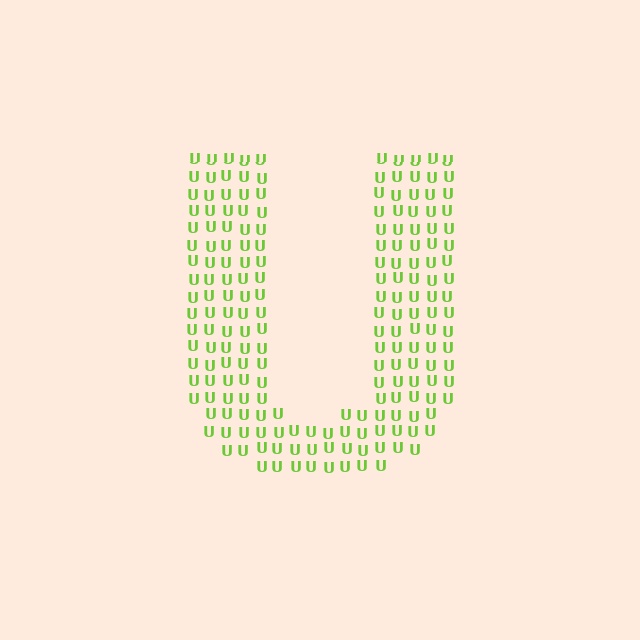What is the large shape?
The large shape is the letter U.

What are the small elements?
The small elements are letter U's.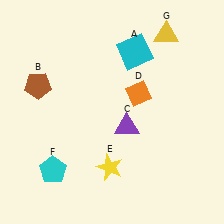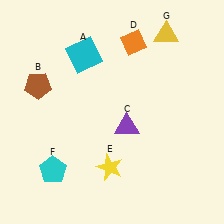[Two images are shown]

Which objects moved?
The objects that moved are: the cyan square (A), the orange diamond (D).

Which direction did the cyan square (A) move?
The cyan square (A) moved left.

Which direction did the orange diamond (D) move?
The orange diamond (D) moved up.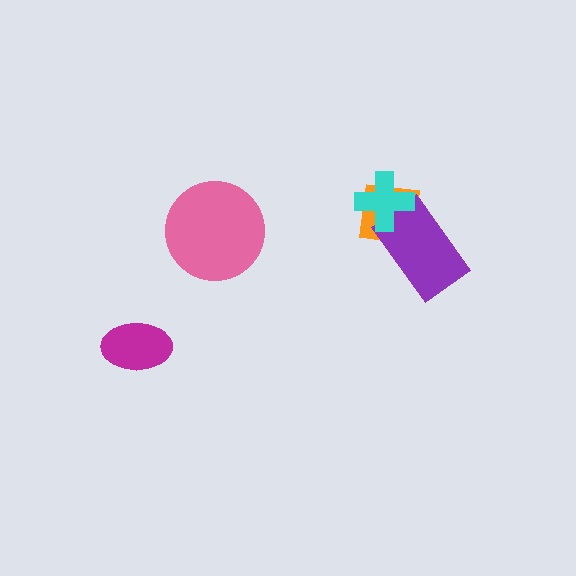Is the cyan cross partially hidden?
No, no other shape covers it.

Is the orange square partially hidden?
Yes, it is partially covered by another shape.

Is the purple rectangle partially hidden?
Yes, it is partially covered by another shape.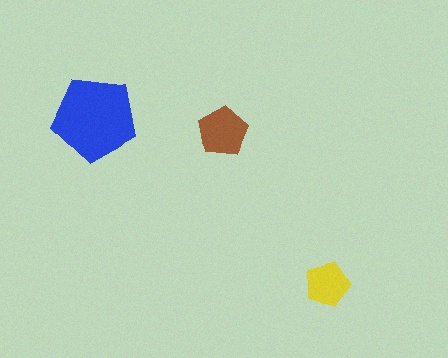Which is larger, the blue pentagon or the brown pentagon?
The blue one.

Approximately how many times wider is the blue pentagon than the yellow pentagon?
About 2 times wider.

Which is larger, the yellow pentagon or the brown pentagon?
The brown one.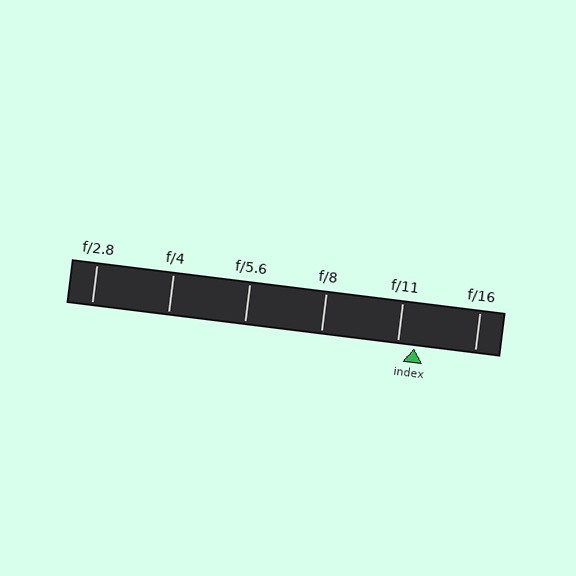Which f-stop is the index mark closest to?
The index mark is closest to f/11.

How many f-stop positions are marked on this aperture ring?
There are 6 f-stop positions marked.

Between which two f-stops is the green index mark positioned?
The index mark is between f/11 and f/16.